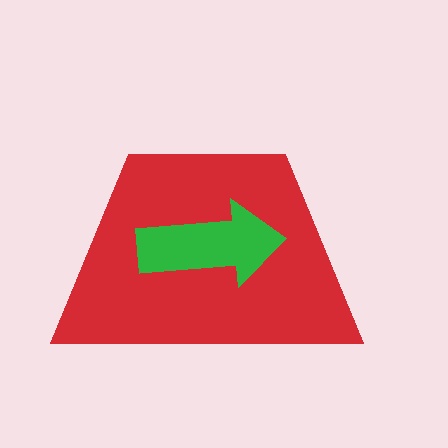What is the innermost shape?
The green arrow.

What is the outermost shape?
The red trapezoid.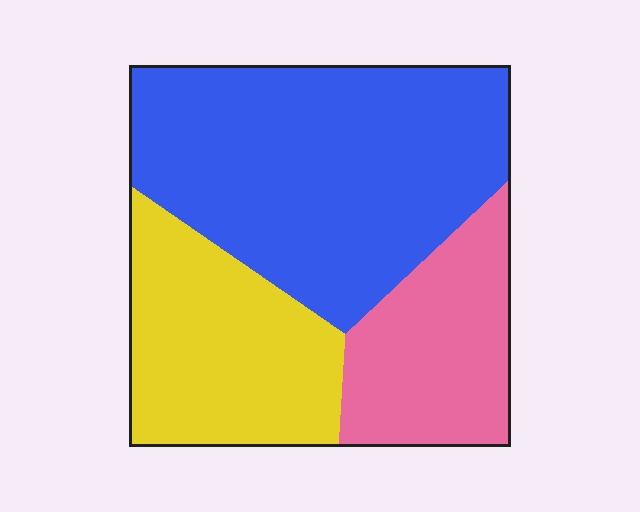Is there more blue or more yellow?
Blue.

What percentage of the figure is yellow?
Yellow takes up about one quarter (1/4) of the figure.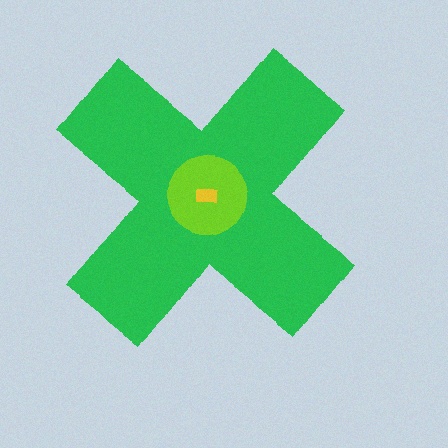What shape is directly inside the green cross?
The lime circle.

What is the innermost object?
The yellow rectangle.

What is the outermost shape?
The green cross.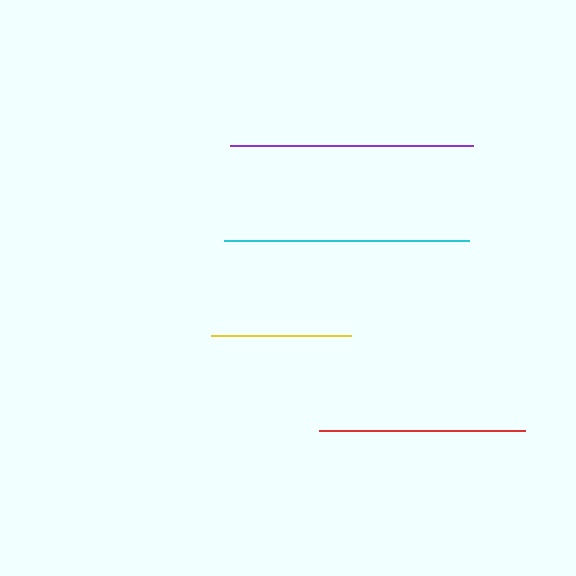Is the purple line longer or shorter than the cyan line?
The cyan line is longer than the purple line.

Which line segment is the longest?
The cyan line is the longest at approximately 245 pixels.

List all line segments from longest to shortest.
From longest to shortest: cyan, purple, red, yellow.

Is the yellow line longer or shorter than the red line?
The red line is longer than the yellow line.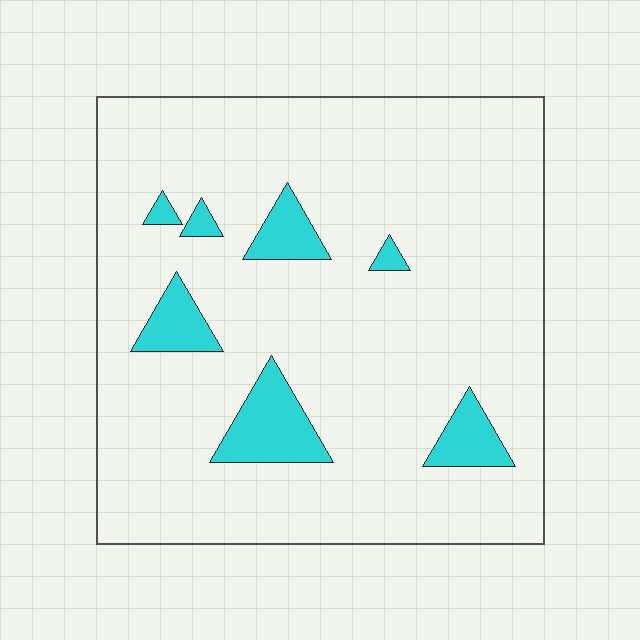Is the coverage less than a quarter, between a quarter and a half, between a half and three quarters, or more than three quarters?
Less than a quarter.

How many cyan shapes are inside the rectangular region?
7.